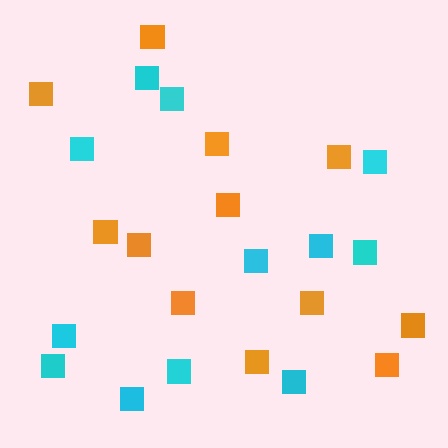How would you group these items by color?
There are 2 groups: one group of cyan squares (12) and one group of orange squares (12).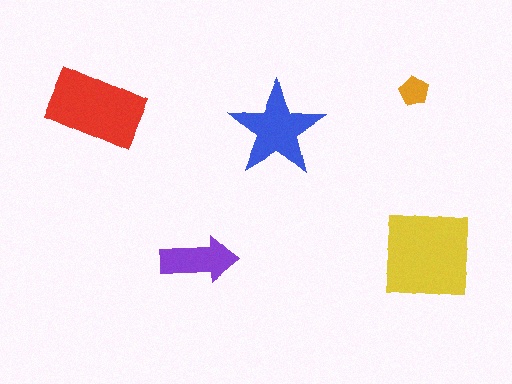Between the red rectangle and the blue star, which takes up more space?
The red rectangle.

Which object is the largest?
The yellow square.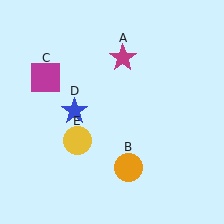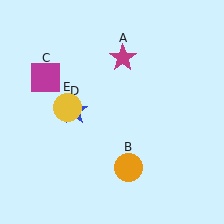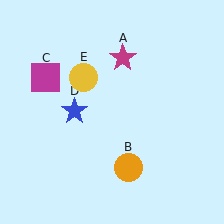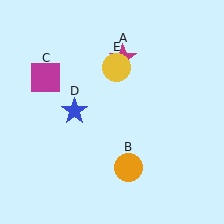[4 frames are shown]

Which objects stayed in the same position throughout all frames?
Magenta star (object A) and orange circle (object B) and magenta square (object C) and blue star (object D) remained stationary.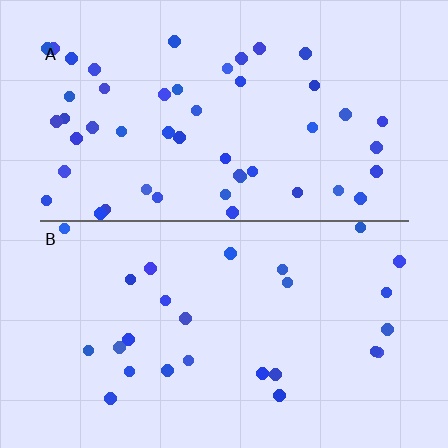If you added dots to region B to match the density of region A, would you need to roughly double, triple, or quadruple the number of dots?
Approximately double.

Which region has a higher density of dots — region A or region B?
A (the top).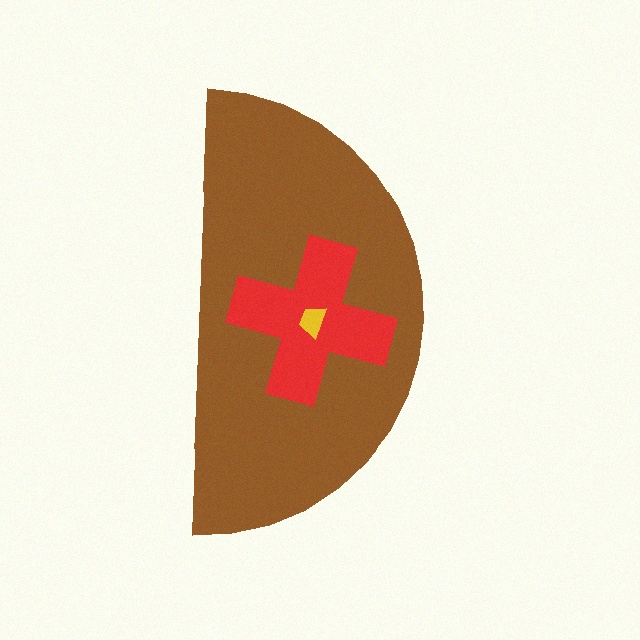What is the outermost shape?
The brown semicircle.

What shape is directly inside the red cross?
The yellow trapezoid.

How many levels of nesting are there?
3.